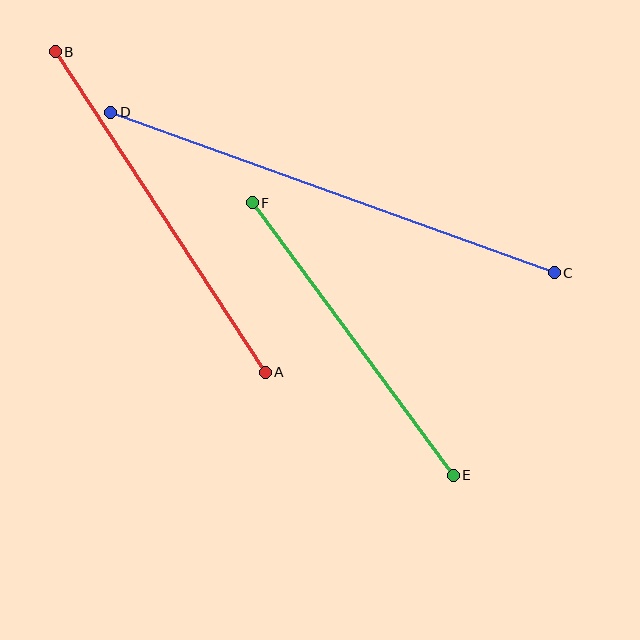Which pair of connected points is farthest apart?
Points C and D are farthest apart.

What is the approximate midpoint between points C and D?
The midpoint is at approximately (332, 193) pixels.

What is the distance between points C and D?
The distance is approximately 472 pixels.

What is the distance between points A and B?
The distance is approximately 383 pixels.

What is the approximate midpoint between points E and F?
The midpoint is at approximately (353, 339) pixels.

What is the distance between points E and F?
The distance is approximately 339 pixels.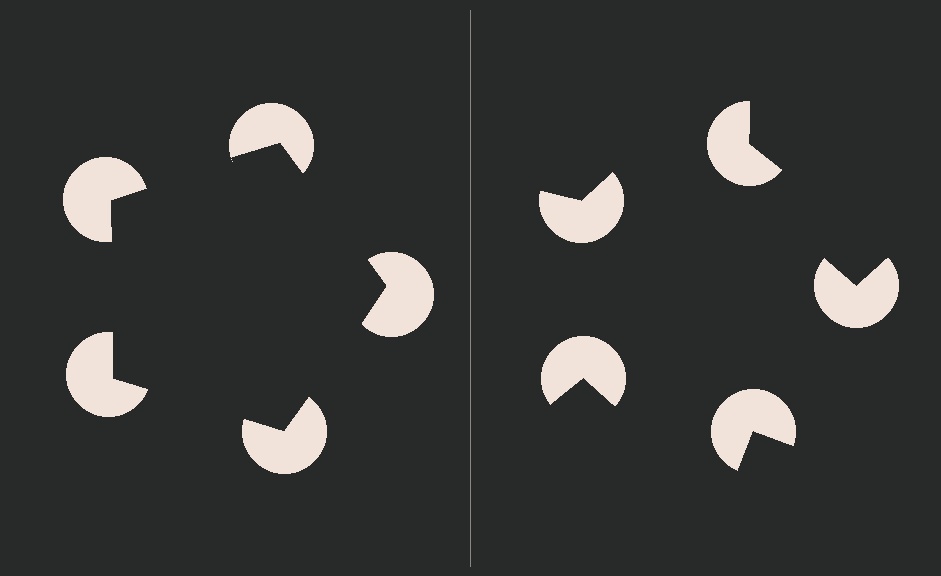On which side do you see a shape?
An illusory pentagon appears on the left side. On the right side the wedge cuts are rotated, so no coherent shape forms.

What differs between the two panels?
The pac-man discs are positioned identically on both sides; only the wedge orientations differ. On the left they align to a pentagon; on the right they are misaligned.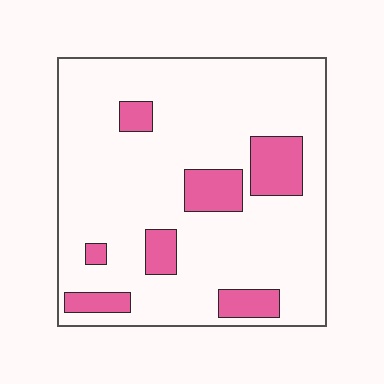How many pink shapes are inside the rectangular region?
7.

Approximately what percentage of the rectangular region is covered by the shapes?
Approximately 15%.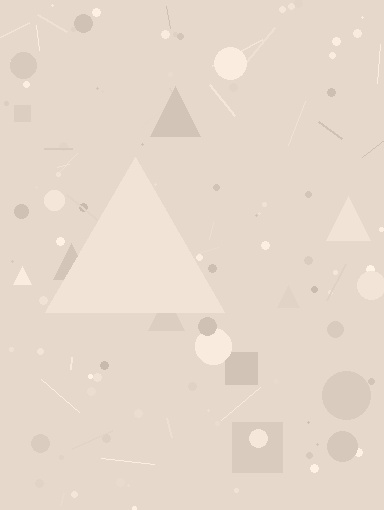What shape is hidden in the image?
A triangle is hidden in the image.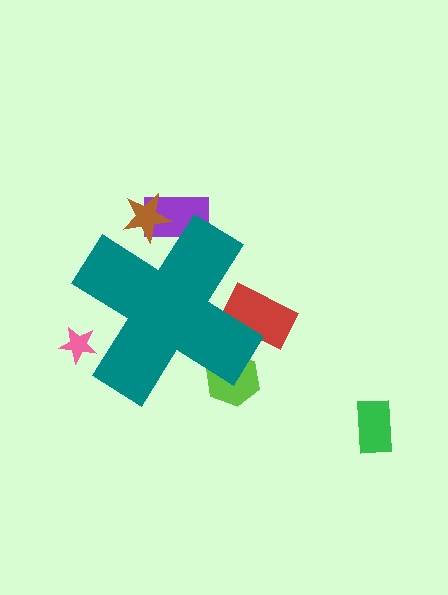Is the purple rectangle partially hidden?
Yes, the purple rectangle is partially hidden behind the teal cross.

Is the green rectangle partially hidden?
No, the green rectangle is fully visible.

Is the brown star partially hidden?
Yes, the brown star is partially hidden behind the teal cross.